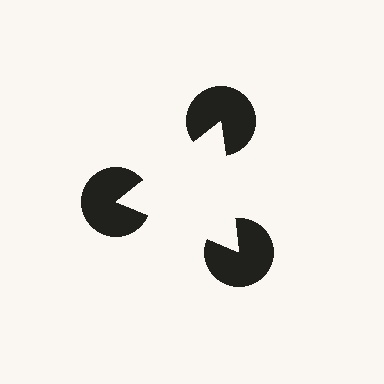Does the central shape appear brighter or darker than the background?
It typically appears slightly brighter than the background, even though no actual brightness change is drawn.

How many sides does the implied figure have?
3 sides.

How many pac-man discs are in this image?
There are 3 — one at each vertex of the illusory triangle.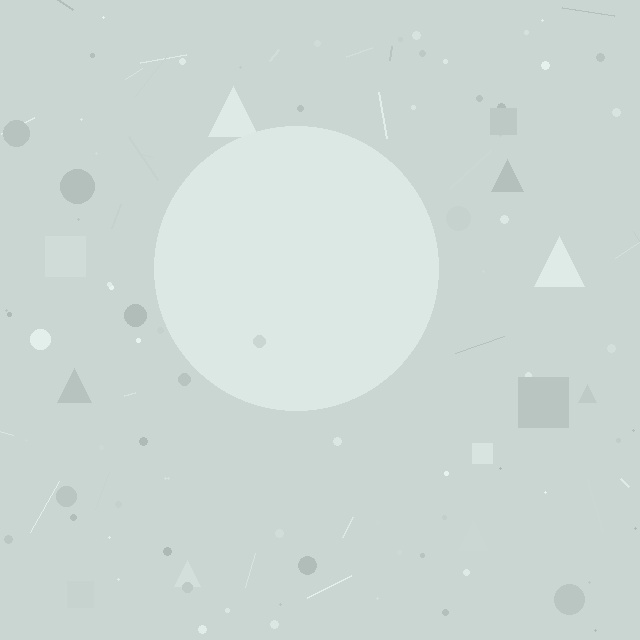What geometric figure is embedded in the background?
A circle is embedded in the background.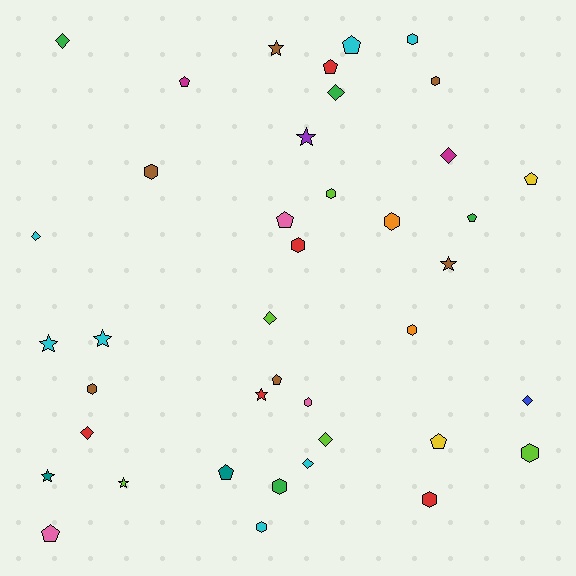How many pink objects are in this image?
There are 3 pink objects.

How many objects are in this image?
There are 40 objects.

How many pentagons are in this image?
There are 10 pentagons.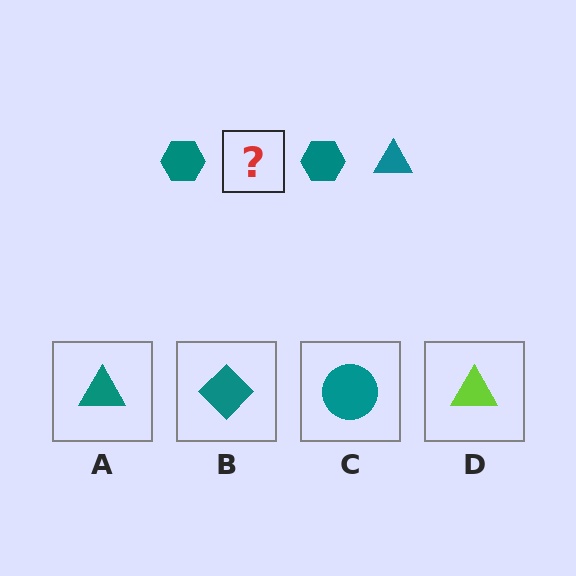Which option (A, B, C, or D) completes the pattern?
A.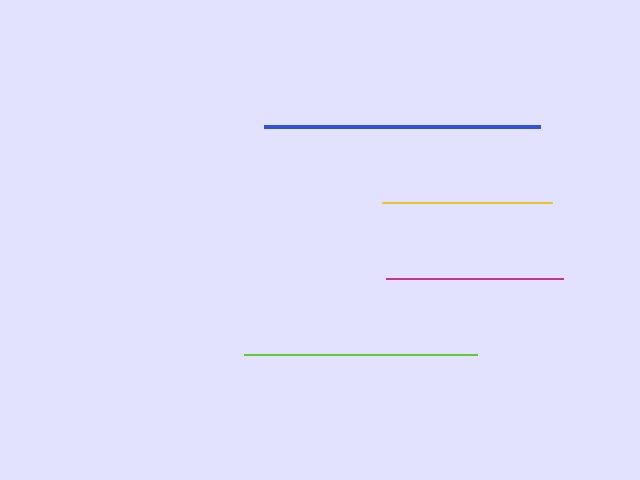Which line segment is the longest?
The blue line is the longest at approximately 276 pixels.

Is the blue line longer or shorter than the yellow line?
The blue line is longer than the yellow line.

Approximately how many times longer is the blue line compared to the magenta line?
The blue line is approximately 1.6 times the length of the magenta line.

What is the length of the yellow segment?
The yellow segment is approximately 170 pixels long.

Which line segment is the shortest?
The yellow line is the shortest at approximately 170 pixels.